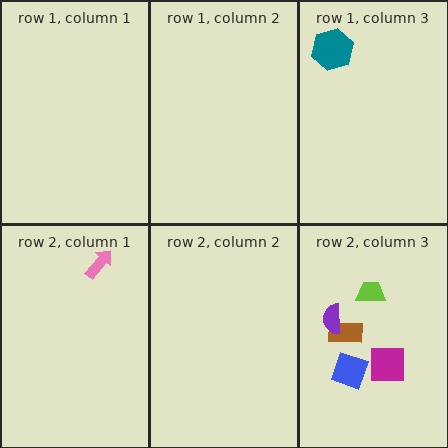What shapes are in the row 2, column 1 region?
The pink arrow.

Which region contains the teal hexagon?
The row 1, column 3 region.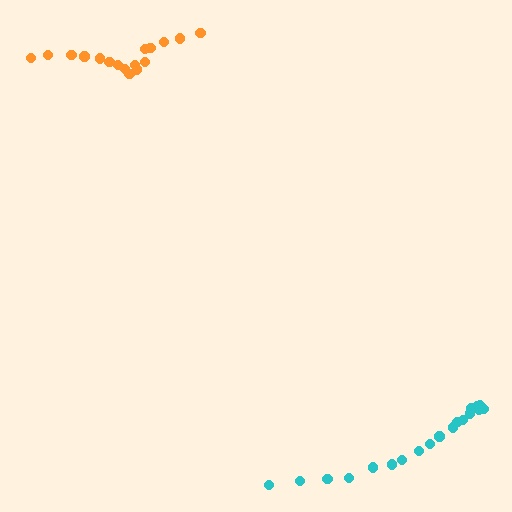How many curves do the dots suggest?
There are 2 distinct paths.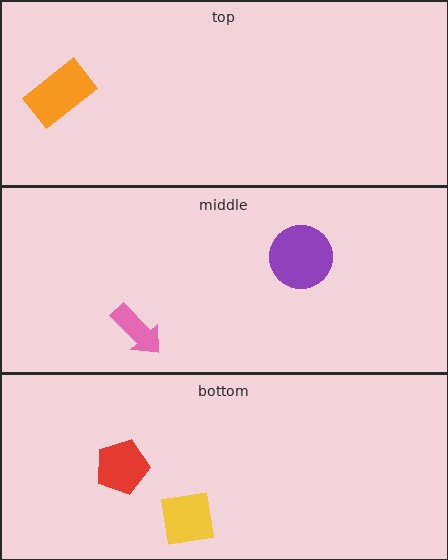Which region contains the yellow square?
The bottom region.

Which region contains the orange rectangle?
The top region.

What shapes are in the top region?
The orange rectangle.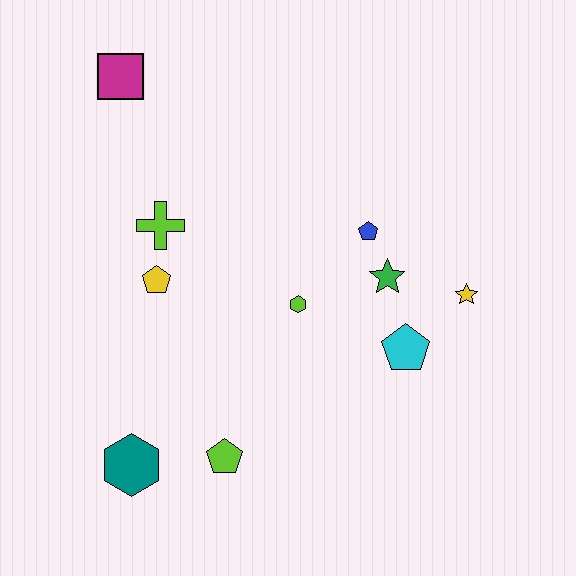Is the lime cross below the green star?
No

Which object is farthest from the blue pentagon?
The teal hexagon is farthest from the blue pentagon.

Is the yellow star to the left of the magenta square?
No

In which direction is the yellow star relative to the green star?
The yellow star is to the right of the green star.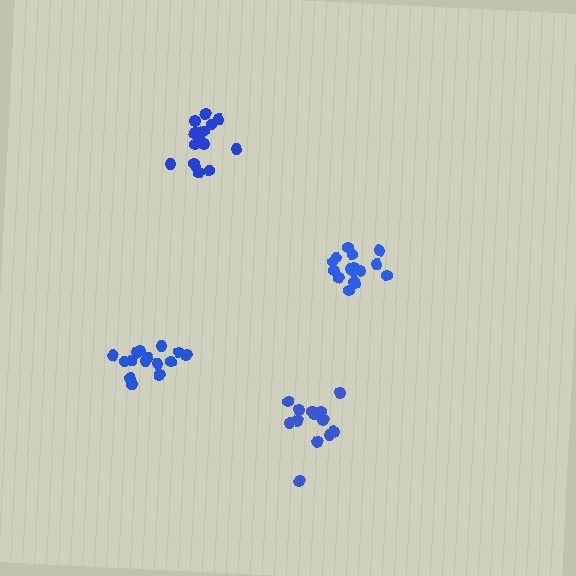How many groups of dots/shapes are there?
There are 4 groups.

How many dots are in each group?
Group 1: 16 dots, Group 2: 16 dots, Group 3: 15 dots, Group 4: 16 dots (63 total).